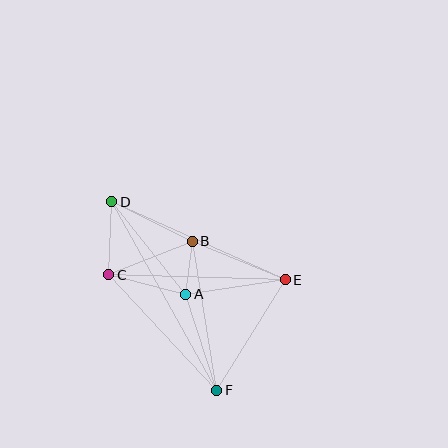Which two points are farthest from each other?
Points D and F are farthest from each other.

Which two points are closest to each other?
Points A and B are closest to each other.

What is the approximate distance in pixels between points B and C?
The distance between B and C is approximately 90 pixels.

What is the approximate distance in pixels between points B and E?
The distance between B and E is approximately 101 pixels.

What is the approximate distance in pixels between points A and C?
The distance between A and C is approximately 79 pixels.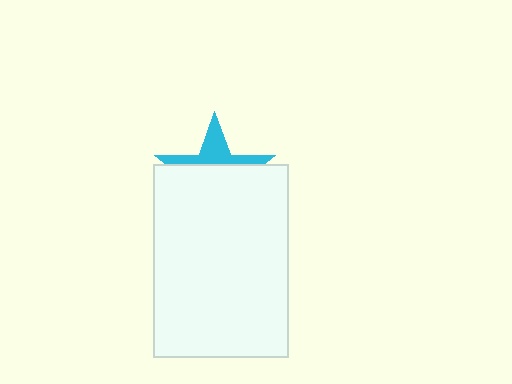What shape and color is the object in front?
The object in front is a white rectangle.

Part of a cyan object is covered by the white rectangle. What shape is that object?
It is a star.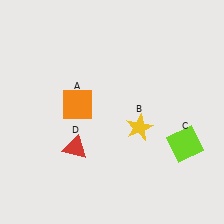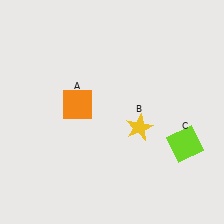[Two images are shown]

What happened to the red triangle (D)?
The red triangle (D) was removed in Image 2. It was in the bottom-left area of Image 1.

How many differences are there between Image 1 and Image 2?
There is 1 difference between the two images.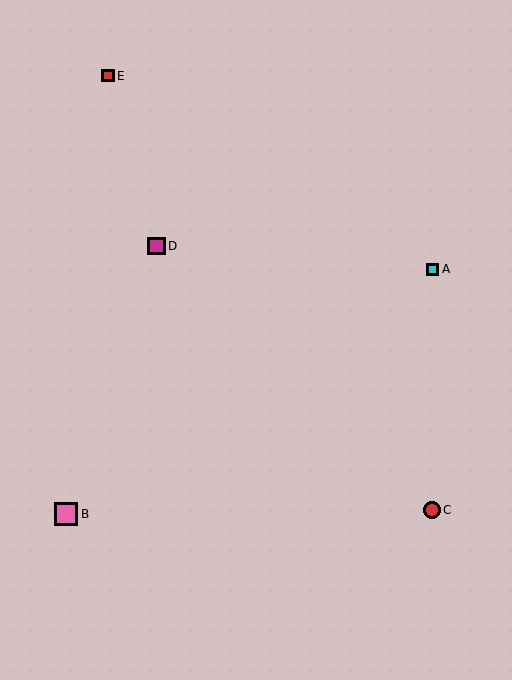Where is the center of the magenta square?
The center of the magenta square is at (157, 246).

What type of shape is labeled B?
Shape B is a pink square.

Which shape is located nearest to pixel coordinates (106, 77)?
The red square (labeled E) at (108, 76) is nearest to that location.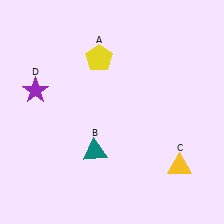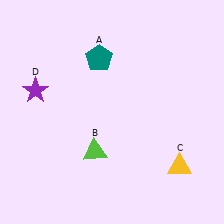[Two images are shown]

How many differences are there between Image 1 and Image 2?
There are 2 differences between the two images.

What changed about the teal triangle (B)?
In Image 1, B is teal. In Image 2, it changed to lime.